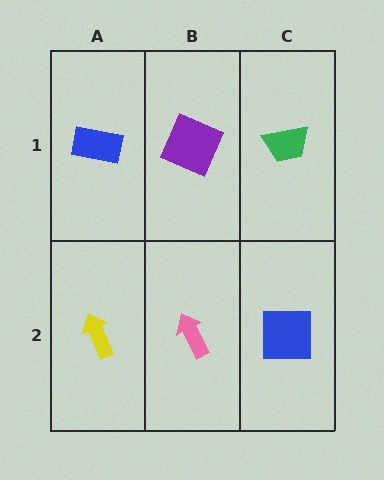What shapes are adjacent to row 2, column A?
A blue rectangle (row 1, column A), a pink arrow (row 2, column B).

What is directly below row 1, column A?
A yellow arrow.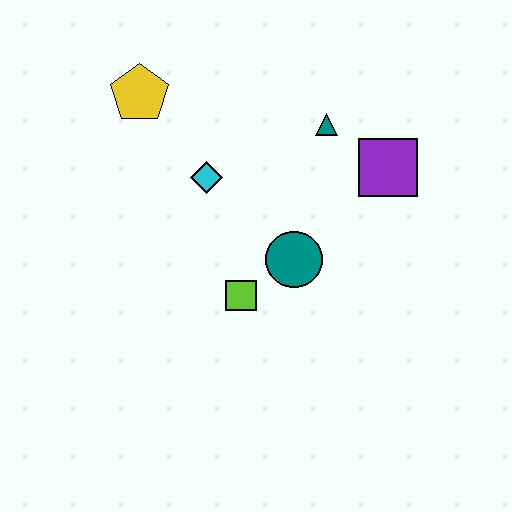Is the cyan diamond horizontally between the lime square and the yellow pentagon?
Yes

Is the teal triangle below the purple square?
No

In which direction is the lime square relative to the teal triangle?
The lime square is below the teal triangle.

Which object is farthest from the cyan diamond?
The purple square is farthest from the cyan diamond.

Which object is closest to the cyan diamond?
The yellow pentagon is closest to the cyan diamond.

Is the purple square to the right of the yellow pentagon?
Yes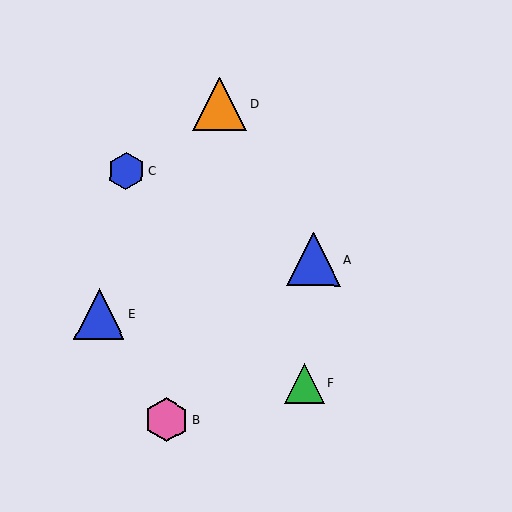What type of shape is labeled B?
Shape B is a pink hexagon.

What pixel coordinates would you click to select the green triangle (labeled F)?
Click at (304, 384) to select the green triangle F.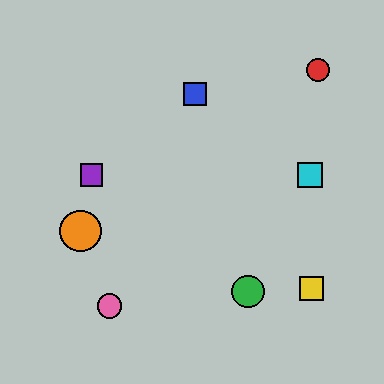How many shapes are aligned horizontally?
2 shapes (the purple square, the cyan square) are aligned horizontally.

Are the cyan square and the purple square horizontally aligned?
Yes, both are at y≈175.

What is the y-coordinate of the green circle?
The green circle is at y≈291.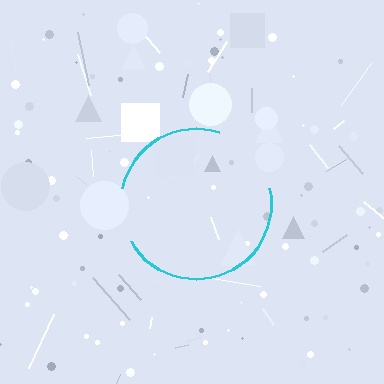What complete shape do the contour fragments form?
The contour fragments form a circle.